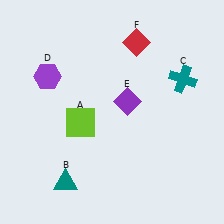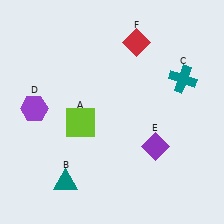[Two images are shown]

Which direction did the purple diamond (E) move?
The purple diamond (E) moved down.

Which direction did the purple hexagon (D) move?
The purple hexagon (D) moved down.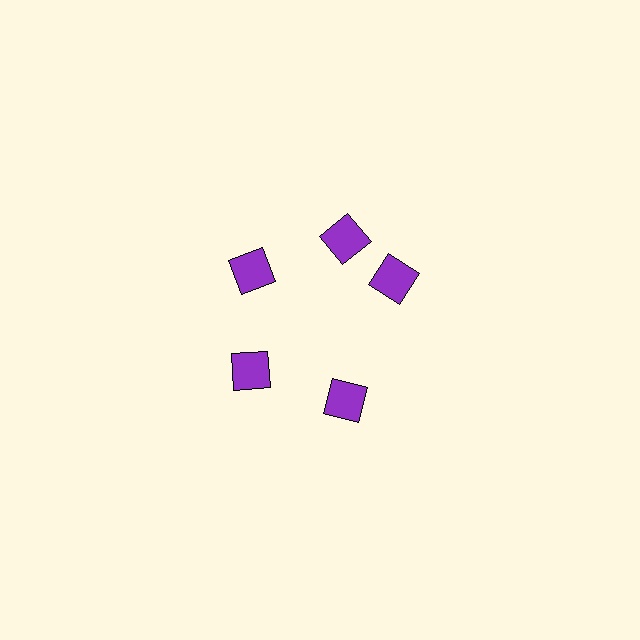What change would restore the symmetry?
The symmetry would be restored by rotating it back into even spacing with its neighbors so that all 5 squares sit at equal angles and equal distance from the center.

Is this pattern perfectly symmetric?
No. The 5 purple squares are arranged in a ring, but one element near the 3 o'clock position is rotated out of alignment along the ring, breaking the 5-fold rotational symmetry.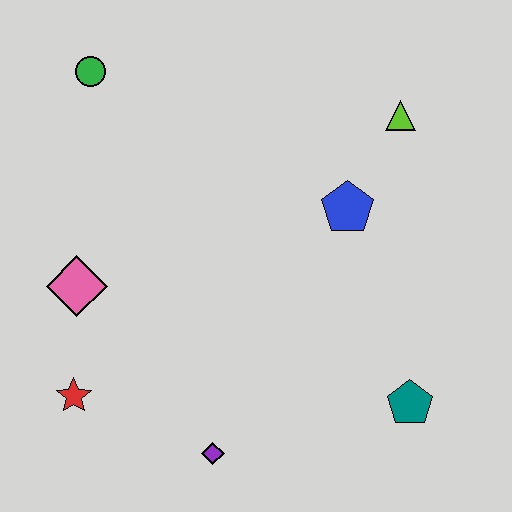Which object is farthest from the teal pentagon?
The green circle is farthest from the teal pentagon.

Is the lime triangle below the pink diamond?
No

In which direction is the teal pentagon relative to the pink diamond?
The teal pentagon is to the right of the pink diamond.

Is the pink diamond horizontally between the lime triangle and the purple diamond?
No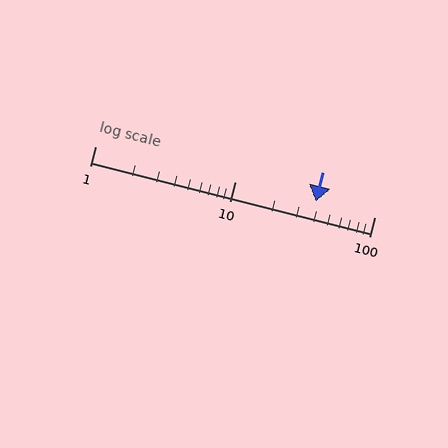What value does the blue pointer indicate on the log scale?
The pointer indicates approximately 38.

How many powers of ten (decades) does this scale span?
The scale spans 2 decades, from 1 to 100.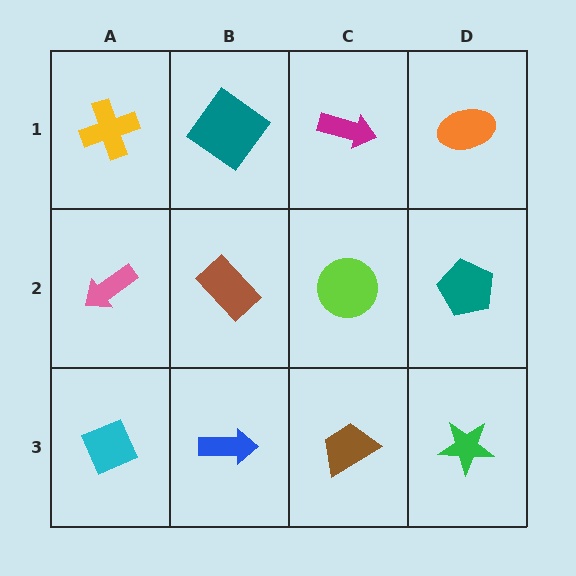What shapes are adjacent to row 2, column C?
A magenta arrow (row 1, column C), a brown trapezoid (row 3, column C), a brown rectangle (row 2, column B), a teal pentagon (row 2, column D).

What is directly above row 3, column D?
A teal pentagon.